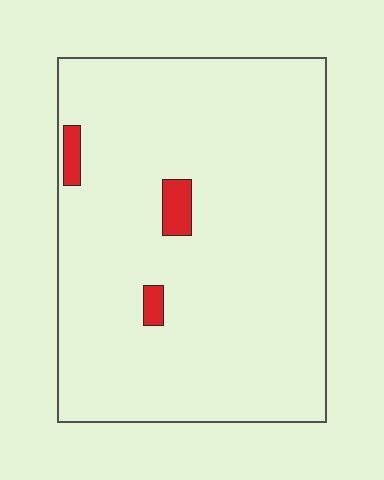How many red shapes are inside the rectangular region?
3.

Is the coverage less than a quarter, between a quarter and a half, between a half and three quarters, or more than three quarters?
Less than a quarter.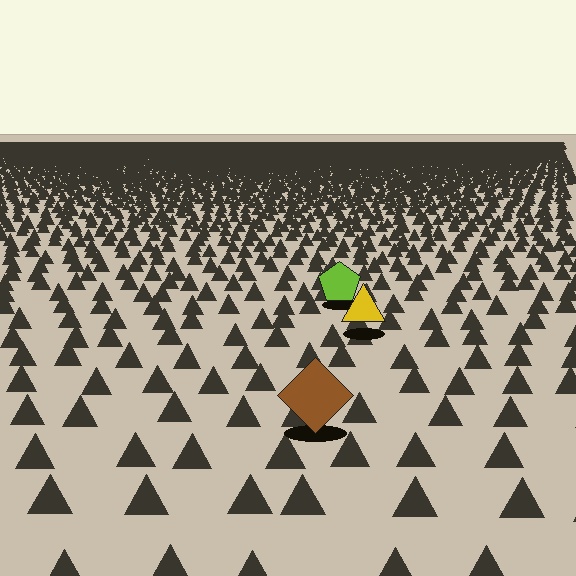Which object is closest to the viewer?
The brown diamond is closest. The texture marks near it are larger and more spread out.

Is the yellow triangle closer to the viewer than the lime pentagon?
Yes. The yellow triangle is closer — you can tell from the texture gradient: the ground texture is coarser near it.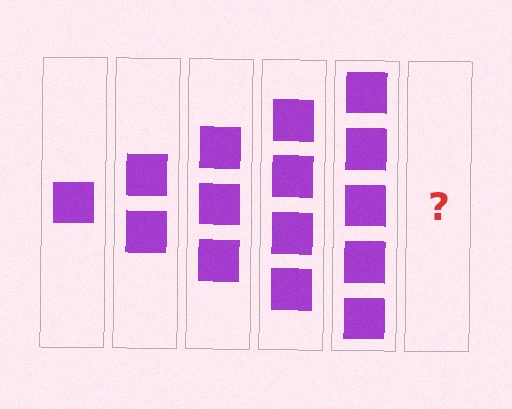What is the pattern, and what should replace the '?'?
The pattern is that each step adds one more square. The '?' should be 6 squares.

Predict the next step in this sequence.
The next step is 6 squares.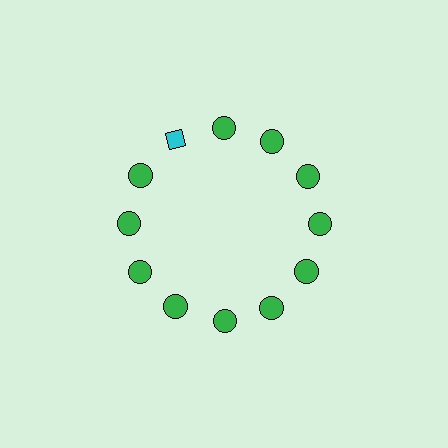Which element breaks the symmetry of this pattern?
The cyan diamond at roughly the 11 o'clock position breaks the symmetry. All other shapes are green circles.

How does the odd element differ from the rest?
It differs in both color (cyan instead of green) and shape (diamond instead of circle).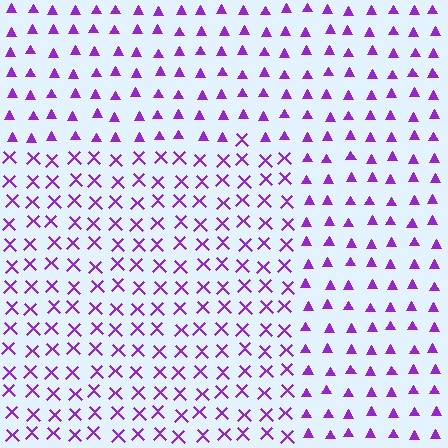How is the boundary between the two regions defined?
The boundary is defined by a change in element shape: X marks inside vs. triangles outside. All elements share the same color and spacing.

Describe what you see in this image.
The image is filled with small purple elements arranged in a uniform grid. A rectangle-shaped region contains X marks, while the surrounding area contains triangles. The boundary is defined purely by the change in element shape.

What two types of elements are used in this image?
The image uses X marks inside the rectangle region and triangles outside it.